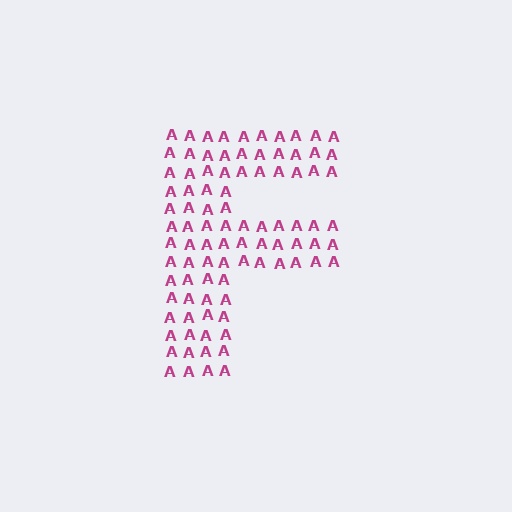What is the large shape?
The large shape is the letter F.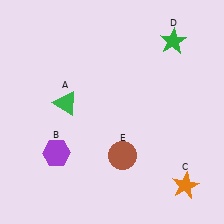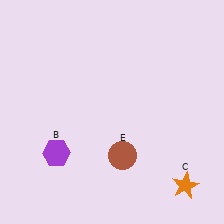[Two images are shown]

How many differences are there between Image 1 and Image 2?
There are 2 differences between the two images.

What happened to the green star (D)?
The green star (D) was removed in Image 2. It was in the top-right area of Image 1.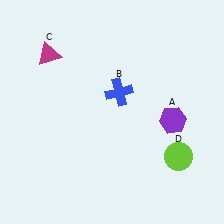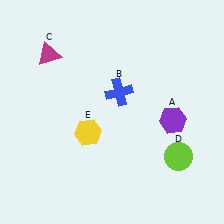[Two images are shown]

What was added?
A yellow hexagon (E) was added in Image 2.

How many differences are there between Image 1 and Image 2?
There is 1 difference between the two images.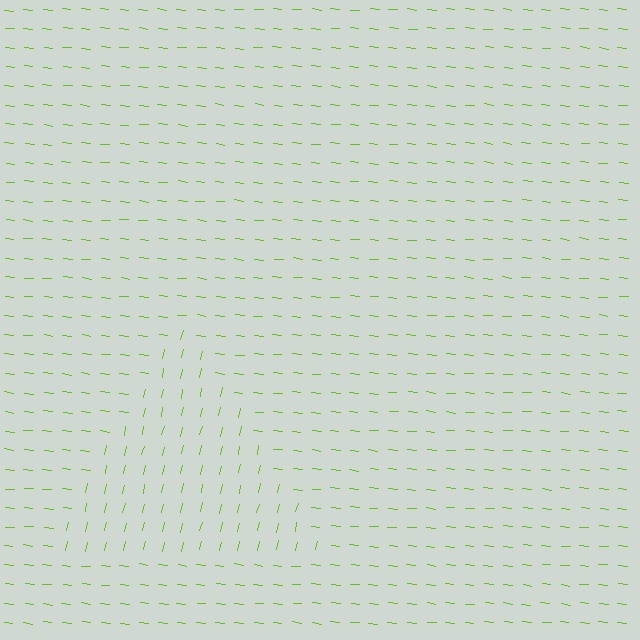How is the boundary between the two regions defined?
The boundary is defined purely by a change in line orientation (approximately 84 degrees difference). All lines are the same color and thickness.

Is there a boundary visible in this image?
Yes, there is a texture boundary formed by a change in line orientation.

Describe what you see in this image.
The image is filled with small lime line segments. A triangle region in the image has lines oriented differently from the surrounding lines, creating a visible texture boundary.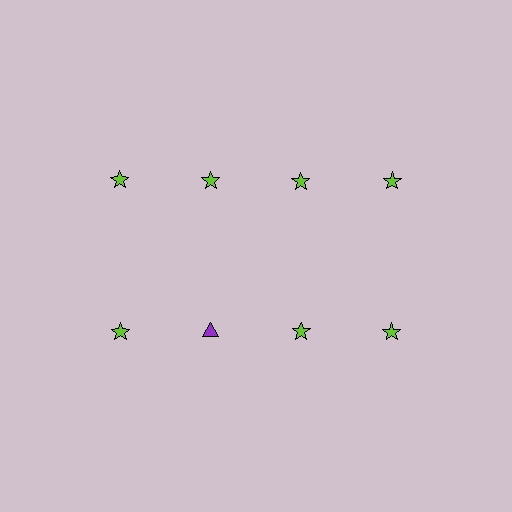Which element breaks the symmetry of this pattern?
The purple triangle in the second row, second from left column breaks the symmetry. All other shapes are lime stars.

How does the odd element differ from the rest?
It differs in both color (purple instead of lime) and shape (triangle instead of star).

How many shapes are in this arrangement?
There are 8 shapes arranged in a grid pattern.